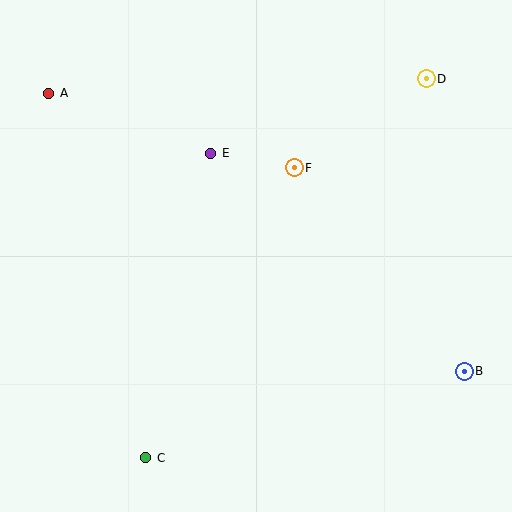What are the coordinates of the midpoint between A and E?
The midpoint between A and E is at (130, 123).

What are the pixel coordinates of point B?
Point B is at (464, 371).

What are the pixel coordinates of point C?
Point C is at (146, 458).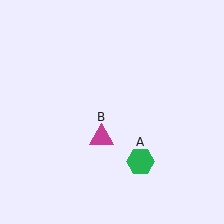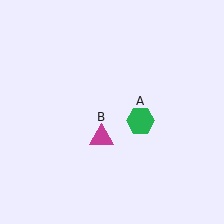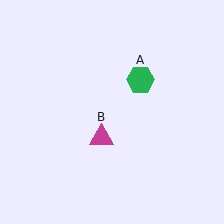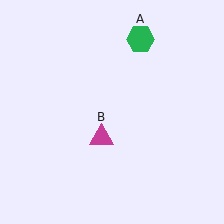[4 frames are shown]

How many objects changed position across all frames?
1 object changed position: green hexagon (object A).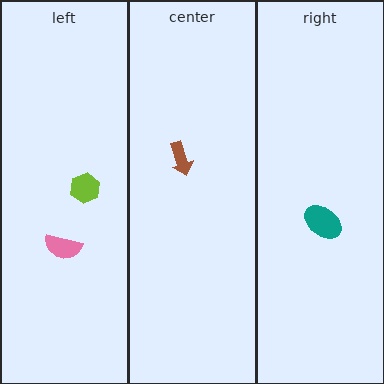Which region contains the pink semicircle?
The left region.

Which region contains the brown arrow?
The center region.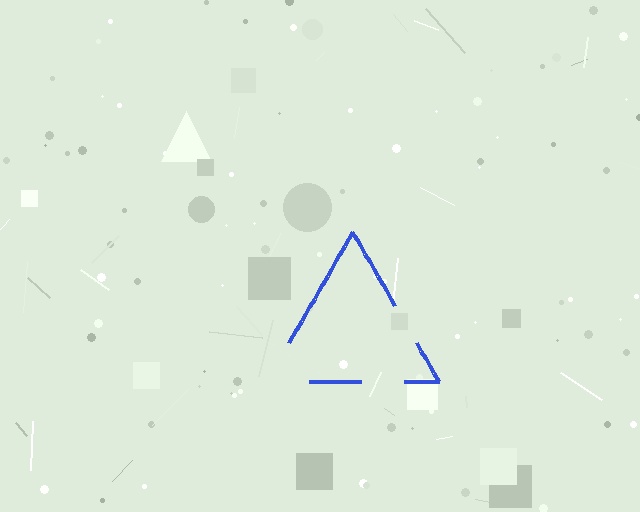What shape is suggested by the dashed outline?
The dashed outline suggests a triangle.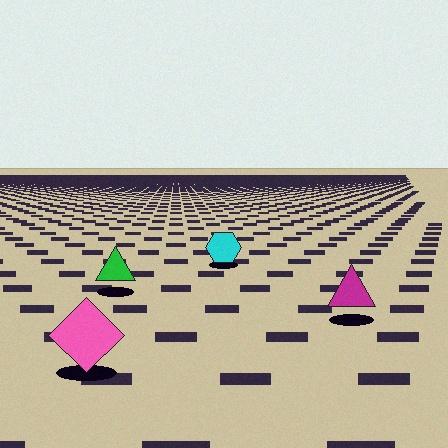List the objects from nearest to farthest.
From nearest to farthest: the pink diamond, the magenta triangle, the green triangle, the cyan hexagon.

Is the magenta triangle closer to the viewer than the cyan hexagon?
Yes. The magenta triangle is closer — you can tell from the texture gradient: the ground texture is coarser near it.